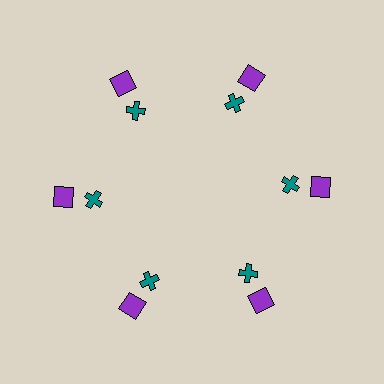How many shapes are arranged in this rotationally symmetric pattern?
There are 12 shapes, arranged in 6 groups of 2.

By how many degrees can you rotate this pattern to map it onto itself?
The pattern maps onto itself every 60 degrees of rotation.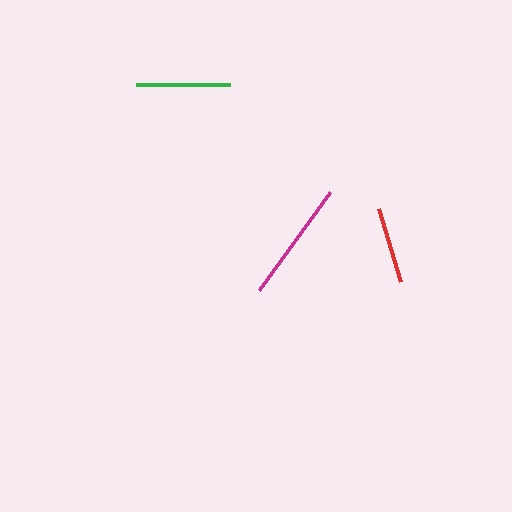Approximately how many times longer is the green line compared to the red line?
The green line is approximately 1.2 times the length of the red line.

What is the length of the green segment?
The green segment is approximately 94 pixels long.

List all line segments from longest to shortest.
From longest to shortest: magenta, green, red.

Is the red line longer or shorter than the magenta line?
The magenta line is longer than the red line.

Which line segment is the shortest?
The red line is the shortest at approximately 76 pixels.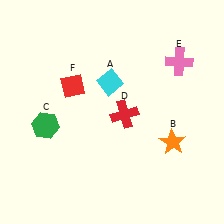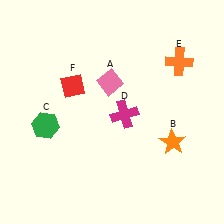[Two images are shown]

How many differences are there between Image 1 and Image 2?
There are 3 differences between the two images.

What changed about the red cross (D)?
In Image 1, D is red. In Image 2, it changed to magenta.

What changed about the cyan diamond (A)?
In Image 1, A is cyan. In Image 2, it changed to pink.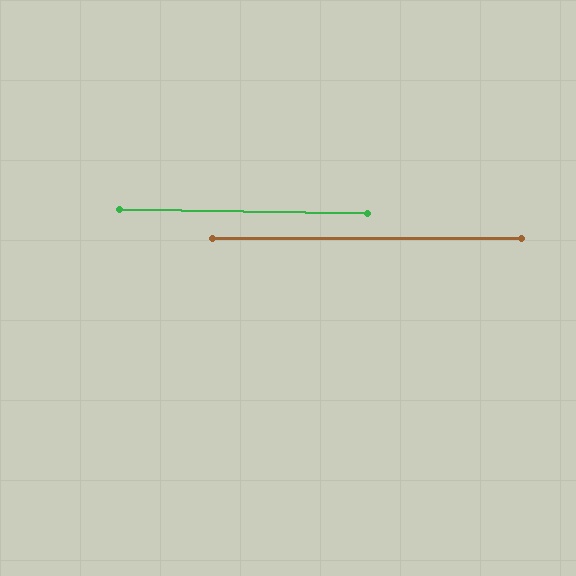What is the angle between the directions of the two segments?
Approximately 1 degree.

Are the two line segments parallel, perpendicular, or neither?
Parallel — their directions differ by only 1.1°.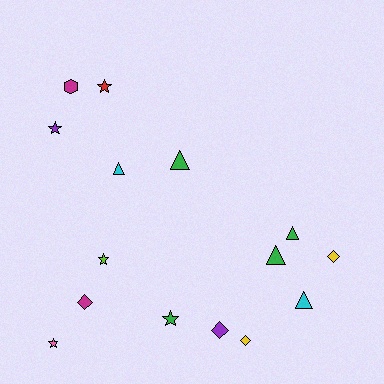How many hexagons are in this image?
There is 1 hexagon.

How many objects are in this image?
There are 15 objects.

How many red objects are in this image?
There is 1 red object.